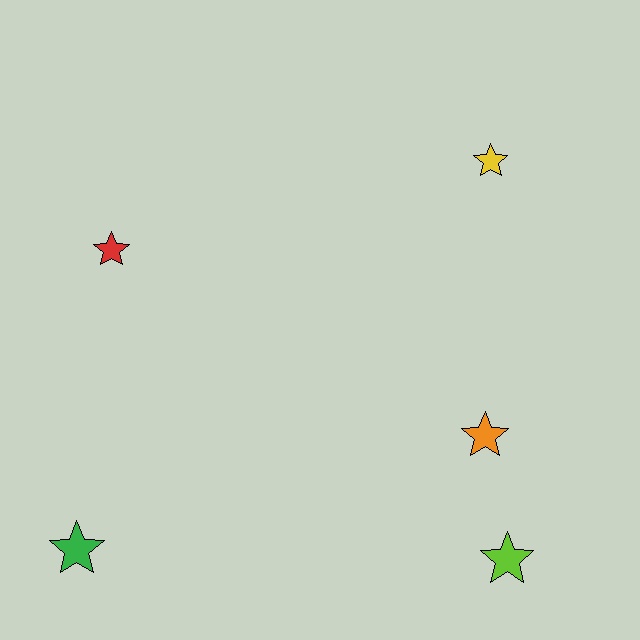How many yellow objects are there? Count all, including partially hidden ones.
There is 1 yellow object.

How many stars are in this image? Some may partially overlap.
There are 5 stars.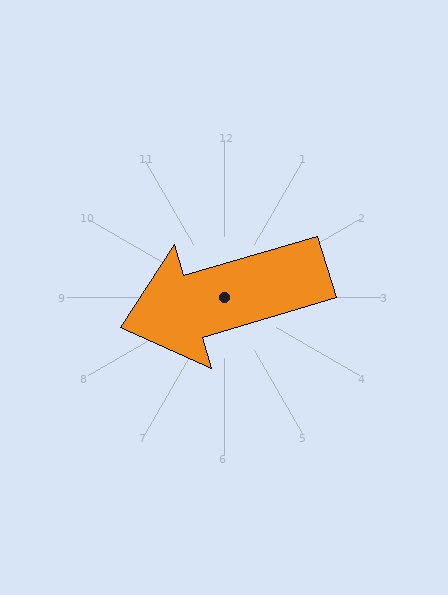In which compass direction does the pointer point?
West.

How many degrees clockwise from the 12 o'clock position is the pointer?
Approximately 254 degrees.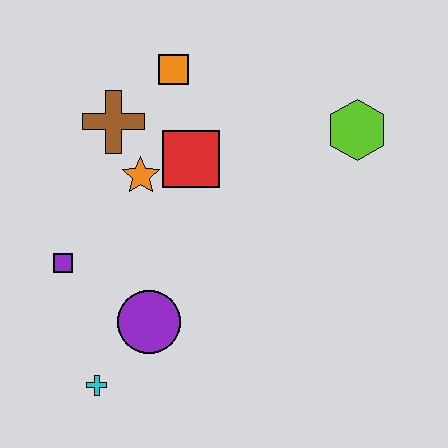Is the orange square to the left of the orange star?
No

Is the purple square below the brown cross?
Yes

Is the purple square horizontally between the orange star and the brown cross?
No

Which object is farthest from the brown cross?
The cyan cross is farthest from the brown cross.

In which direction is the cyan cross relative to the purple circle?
The cyan cross is below the purple circle.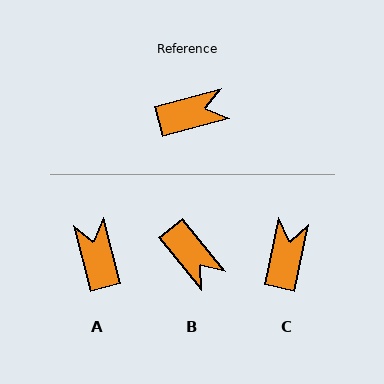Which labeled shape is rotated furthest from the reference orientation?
A, about 89 degrees away.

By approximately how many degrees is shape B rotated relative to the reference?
Approximately 66 degrees clockwise.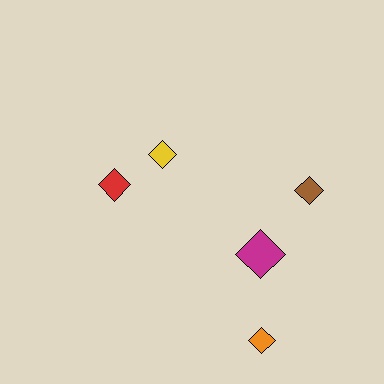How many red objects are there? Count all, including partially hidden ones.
There is 1 red object.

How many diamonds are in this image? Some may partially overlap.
There are 5 diamonds.